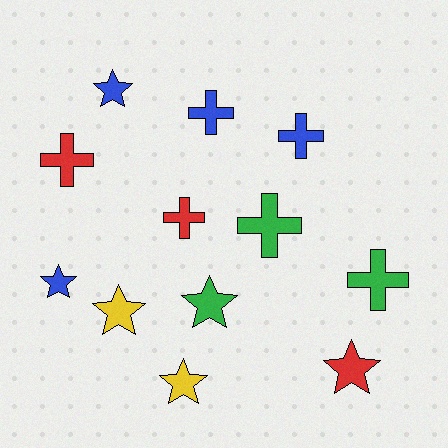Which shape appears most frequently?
Cross, with 6 objects.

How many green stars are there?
There is 1 green star.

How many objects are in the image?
There are 12 objects.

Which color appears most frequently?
Blue, with 4 objects.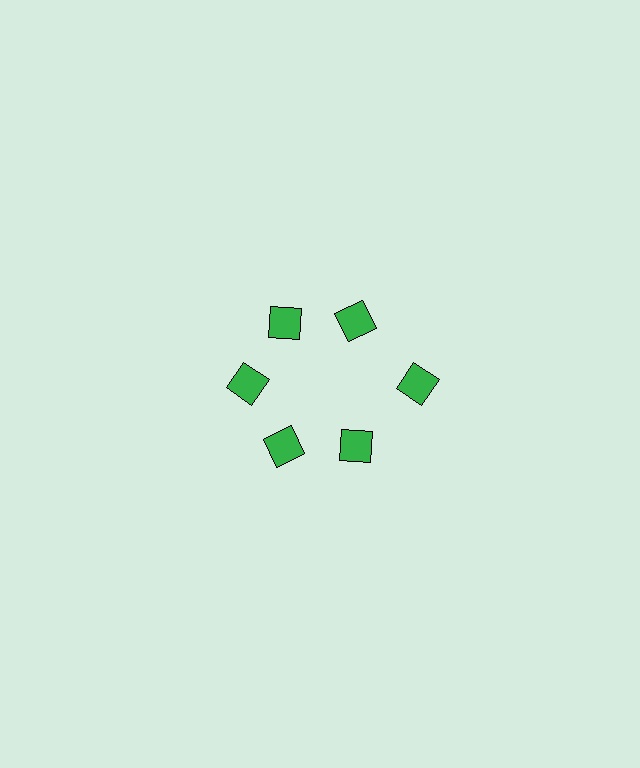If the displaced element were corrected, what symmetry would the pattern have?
It would have 6-fold rotational symmetry — the pattern would map onto itself every 60 degrees.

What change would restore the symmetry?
The symmetry would be restored by moving it inward, back onto the ring so that all 6 squares sit at equal angles and equal distance from the center.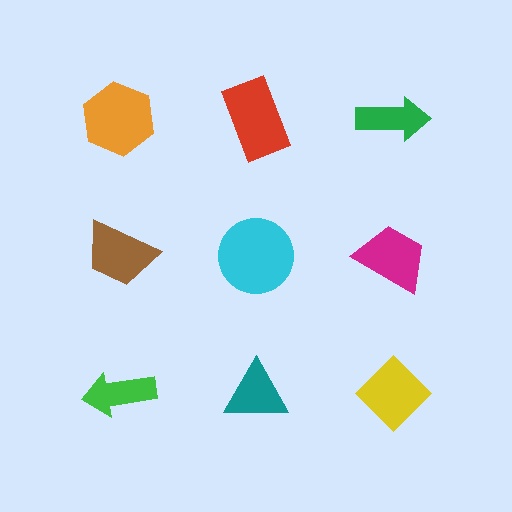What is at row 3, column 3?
A yellow diamond.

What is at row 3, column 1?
A green arrow.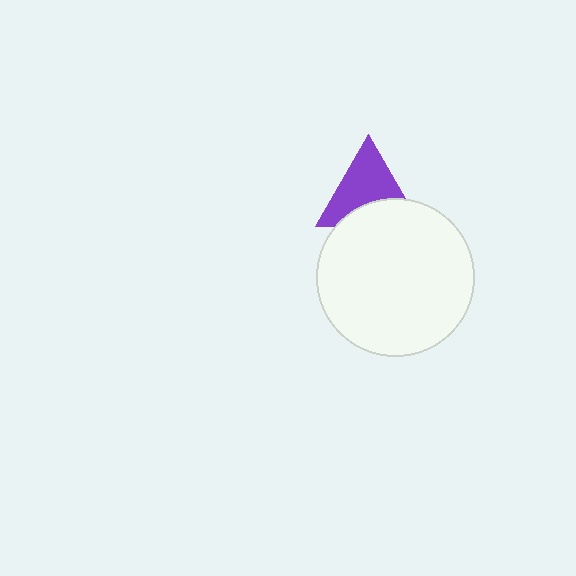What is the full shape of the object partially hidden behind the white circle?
The partially hidden object is a purple triangle.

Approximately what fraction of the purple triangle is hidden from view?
Roughly 36% of the purple triangle is hidden behind the white circle.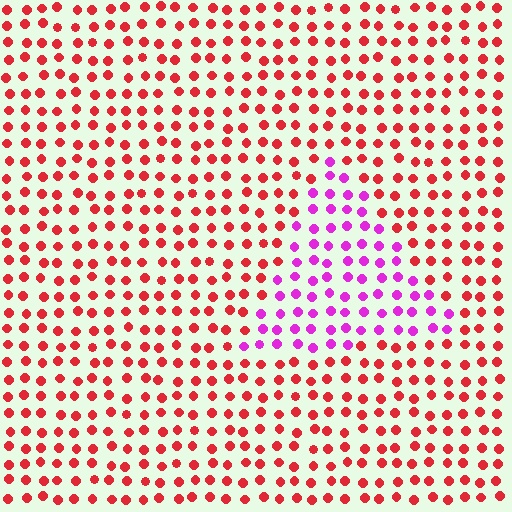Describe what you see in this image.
The image is filled with small red elements in a uniform arrangement. A triangle-shaped region is visible where the elements are tinted to a slightly different hue, forming a subtle color boundary.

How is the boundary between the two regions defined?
The boundary is defined purely by a slight shift in hue (about 54 degrees). Spacing, size, and orientation are identical on both sides.